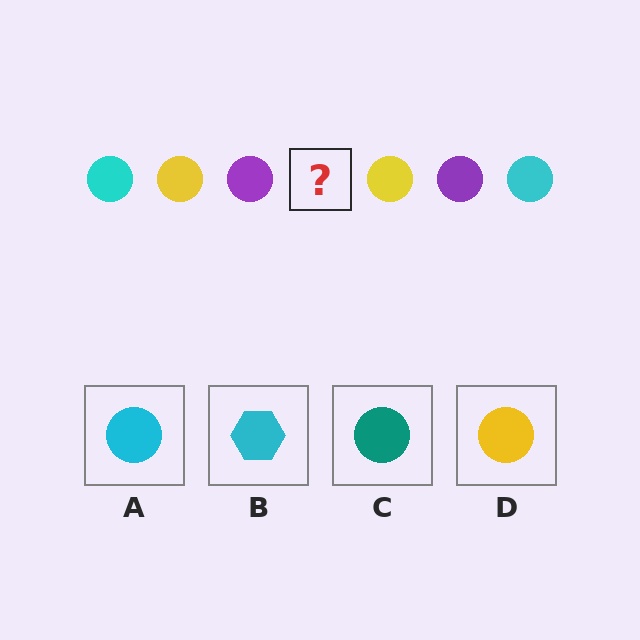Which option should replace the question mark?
Option A.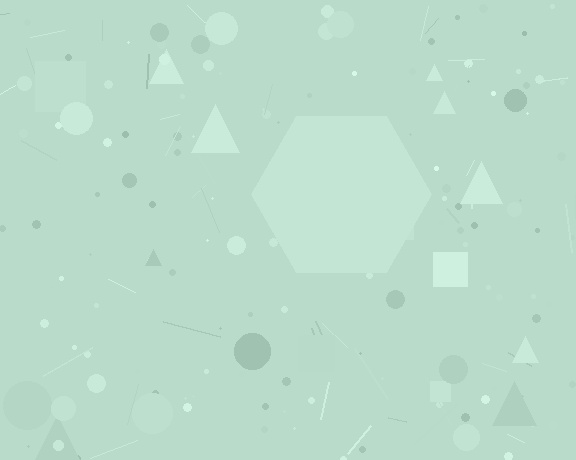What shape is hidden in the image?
A hexagon is hidden in the image.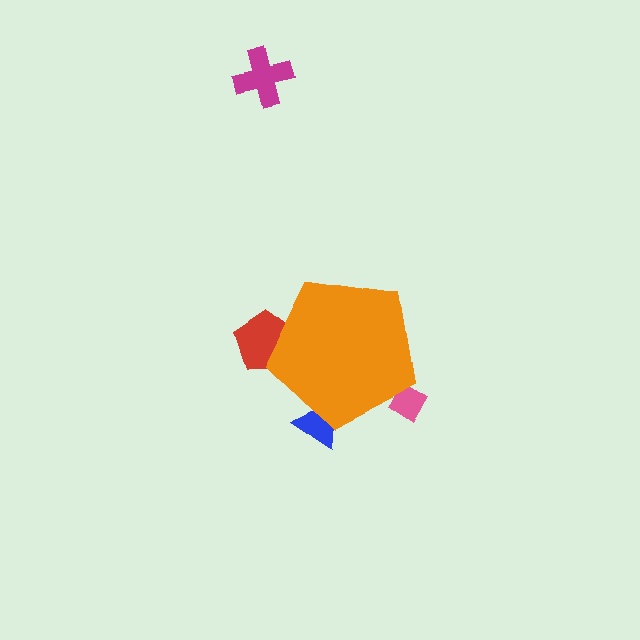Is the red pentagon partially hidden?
Yes, the red pentagon is partially hidden behind the orange pentagon.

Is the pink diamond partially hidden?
Yes, the pink diamond is partially hidden behind the orange pentagon.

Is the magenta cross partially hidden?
No, the magenta cross is fully visible.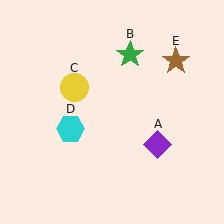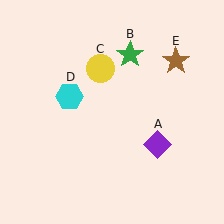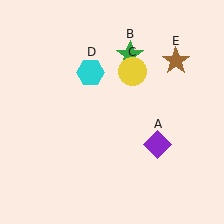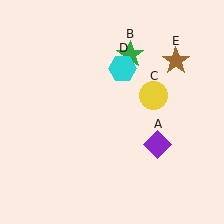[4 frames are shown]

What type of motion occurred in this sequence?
The yellow circle (object C), cyan hexagon (object D) rotated clockwise around the center of the scene.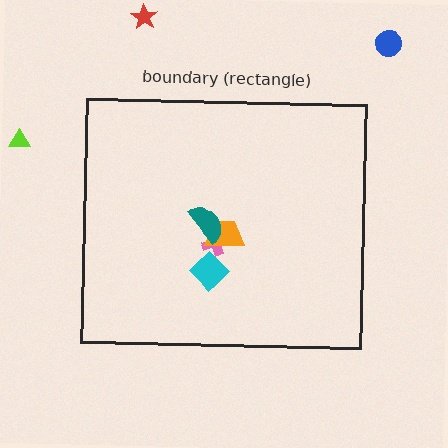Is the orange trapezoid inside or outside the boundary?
Inside.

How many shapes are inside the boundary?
4 inside, 3 outside.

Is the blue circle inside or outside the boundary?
Outside.